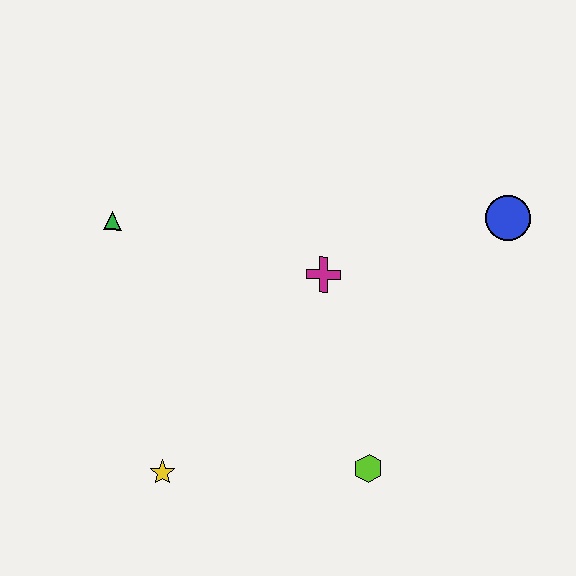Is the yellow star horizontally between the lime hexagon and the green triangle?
Yes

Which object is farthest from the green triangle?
The blue circle is farthest from the green triangle.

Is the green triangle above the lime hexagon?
Yes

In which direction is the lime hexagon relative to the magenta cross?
The lime hexagon is below the magenta cross.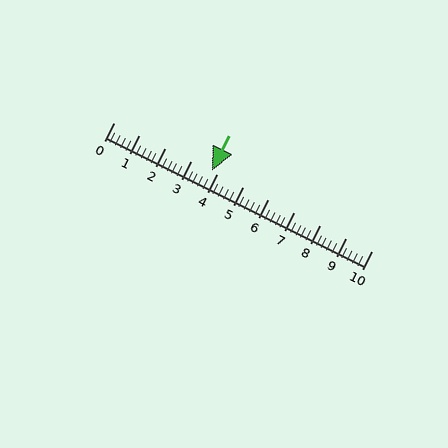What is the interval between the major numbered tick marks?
The major tick marks are spaced 1 units apart.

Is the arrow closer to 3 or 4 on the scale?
The arrow is closer to 4.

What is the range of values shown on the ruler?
The ruler shows values from 0 to 10.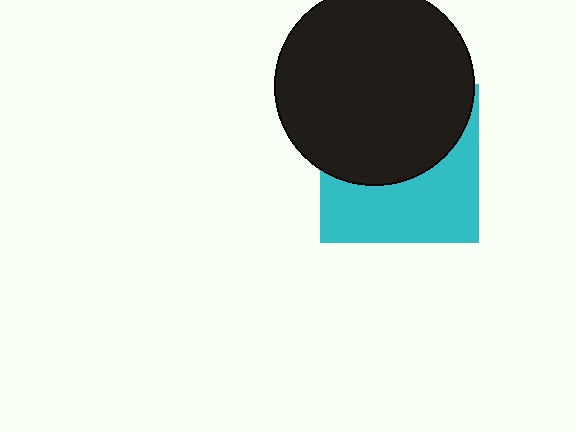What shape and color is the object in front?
The object in front is a black circle.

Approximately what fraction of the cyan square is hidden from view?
Roughly 53% of the cyan square is hidden behind the black circle.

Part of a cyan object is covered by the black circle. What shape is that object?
It is a square.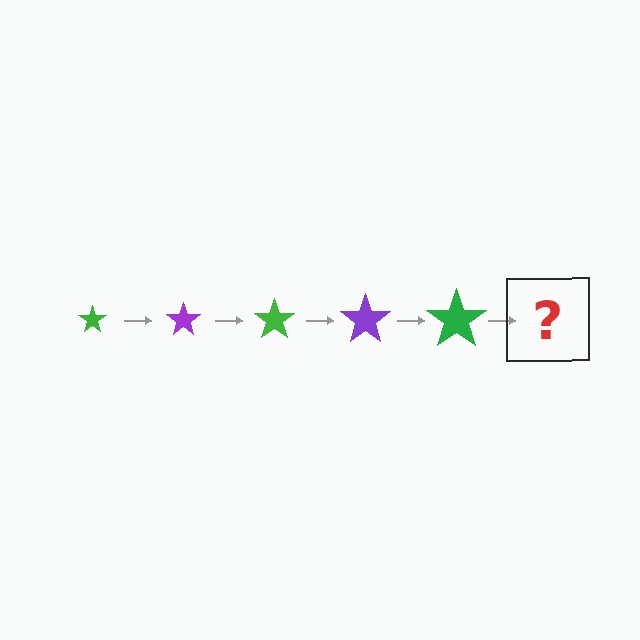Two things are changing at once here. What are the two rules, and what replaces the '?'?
The two rules are that the star grows larger each step and the color cycles through green and purple. The '?' should be a purple star, larger than the previous one.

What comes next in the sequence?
The next element should be a purple star, larger than the previous one.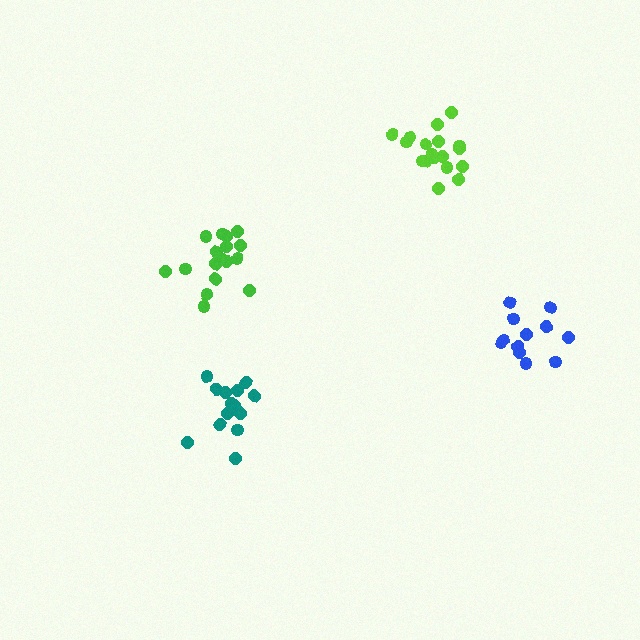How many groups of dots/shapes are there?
There are 4 groups.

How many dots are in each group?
Group 1: 15 dots, Group 2: 12 dots, Group 3: 17 dots, Group 4: 18 dots (62 total).